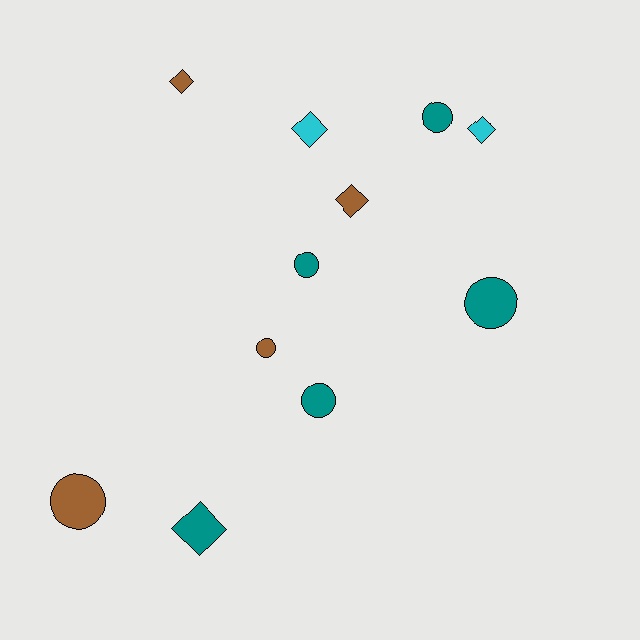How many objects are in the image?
There are 11 objects.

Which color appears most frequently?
Teal, with 5 objects.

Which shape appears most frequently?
Circle, with 6 objects.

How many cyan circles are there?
There are no cyan circles.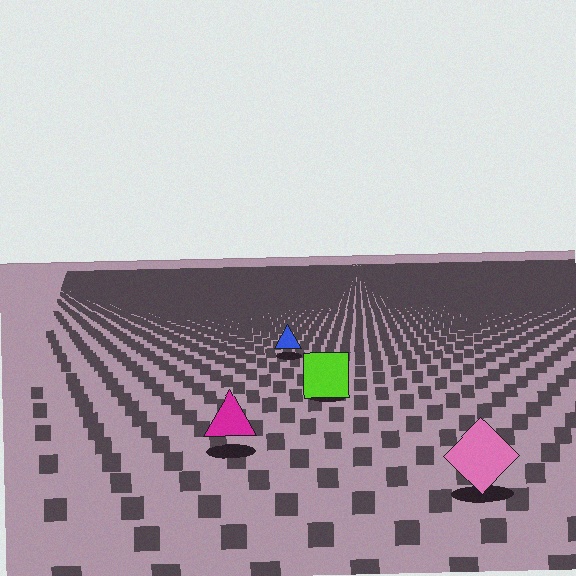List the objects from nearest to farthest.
From nearest to farthest: the pink diamond, the magenta triangle, the lime square, the blue triangle.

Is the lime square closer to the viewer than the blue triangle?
Yes. The lime square is closer — you can tell from the texture gradient: the ground texture is coarser near it.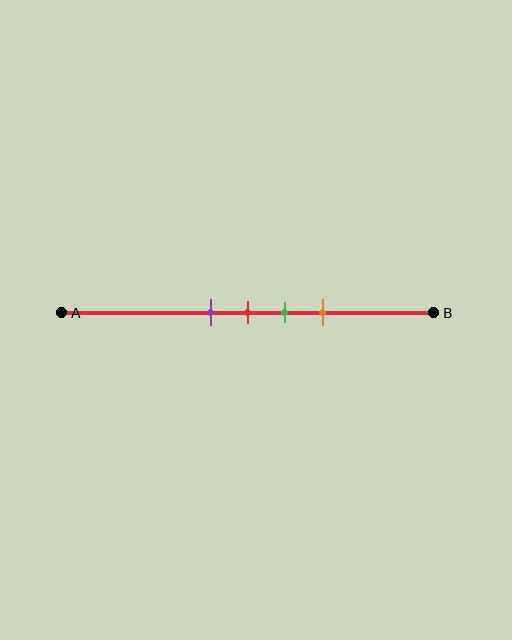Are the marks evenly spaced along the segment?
Yes, the marks are approximately evenly spaced.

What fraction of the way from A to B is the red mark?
The red mark is approximately 50% (0.5) of the way from A to B.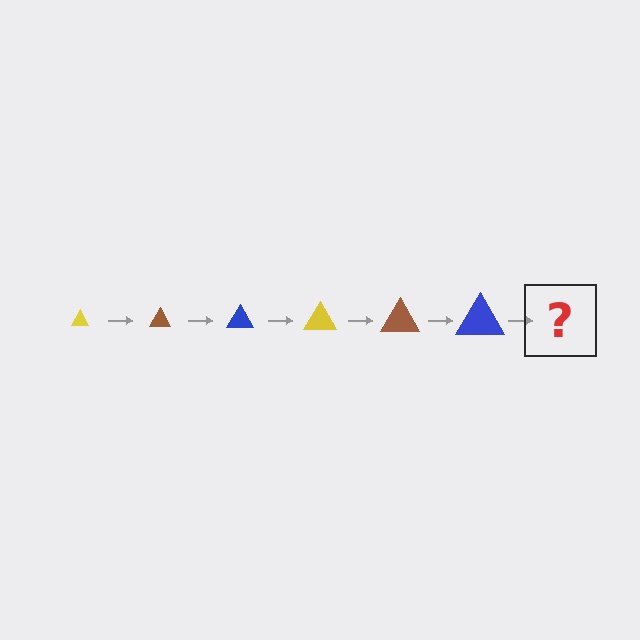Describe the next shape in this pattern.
It should be a yellow triangle, larger than the previous one.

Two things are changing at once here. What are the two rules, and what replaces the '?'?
The two rules are that the triangle grows larger each step and the color cycles through yellow, brown, and blue. The '?' should be a yellow triangle, larger than the previous one.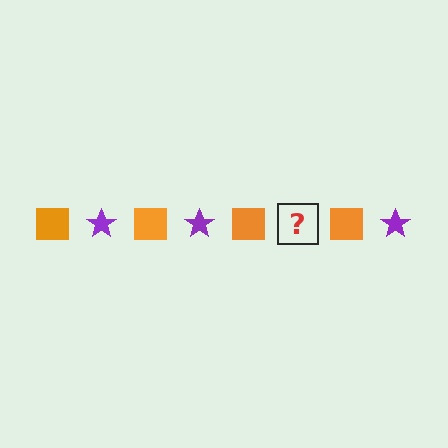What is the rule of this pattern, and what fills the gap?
The rule is that the pattern alternates between orange square and purple star. The gap should be filled with a purple star.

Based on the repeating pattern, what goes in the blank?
The blank should be a purple star.